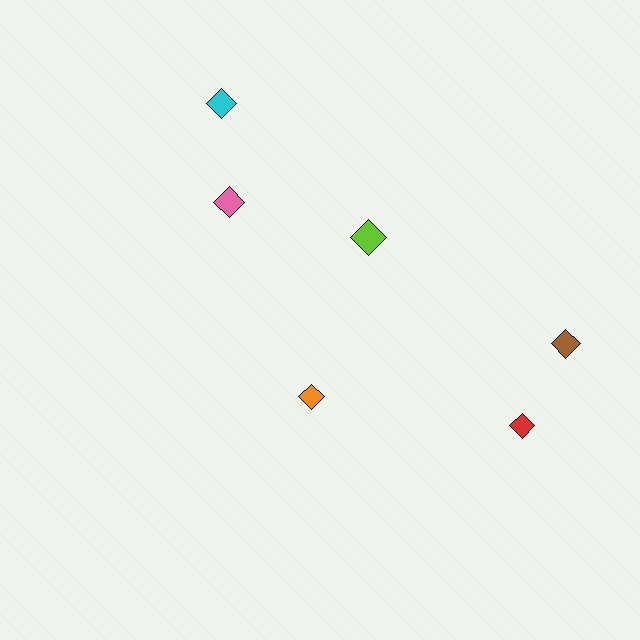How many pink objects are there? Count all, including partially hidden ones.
There is 1 pink object.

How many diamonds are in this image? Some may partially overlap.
There are 6 diamonds.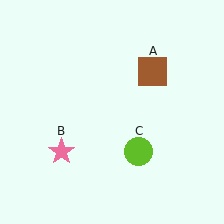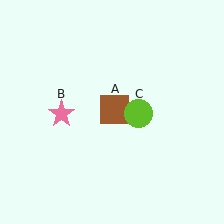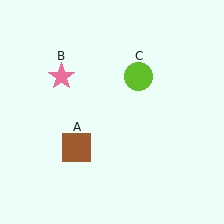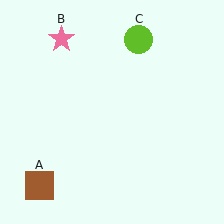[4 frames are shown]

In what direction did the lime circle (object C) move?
The lime circle (object C) moved up.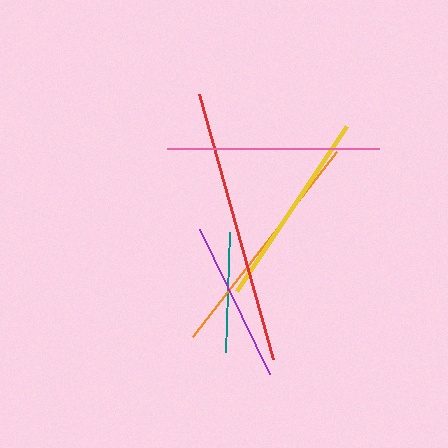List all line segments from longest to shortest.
From longest to shortest: red, orange, pink, yellow, purple, teal.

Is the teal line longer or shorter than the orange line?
The orange line is longer than the teal line.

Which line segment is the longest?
The red line is the longest at approximately 276 pixels.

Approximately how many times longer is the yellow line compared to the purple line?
The yellow line is approximately 1.2 times the length of the purple line.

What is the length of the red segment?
The red segment is approximately 276 pixels long.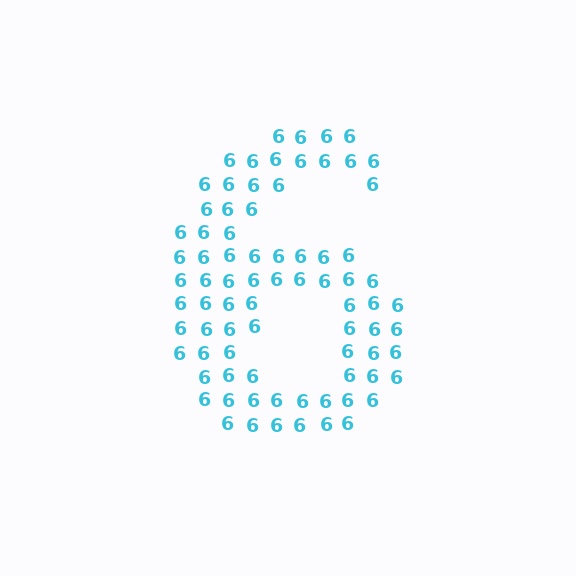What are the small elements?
The small elements are digit 6's.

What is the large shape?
The large shape is the digit 6.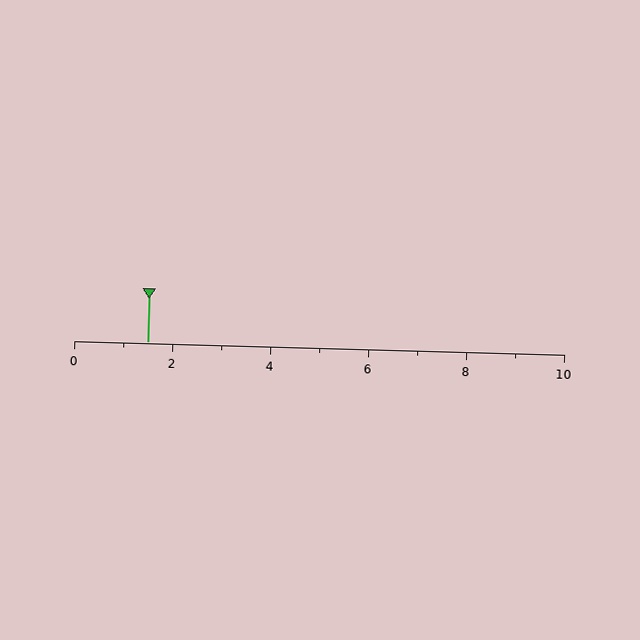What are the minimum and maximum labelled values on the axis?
The axis runs from 0 to 10.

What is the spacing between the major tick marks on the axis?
The major ticks are spaced 2 apart.